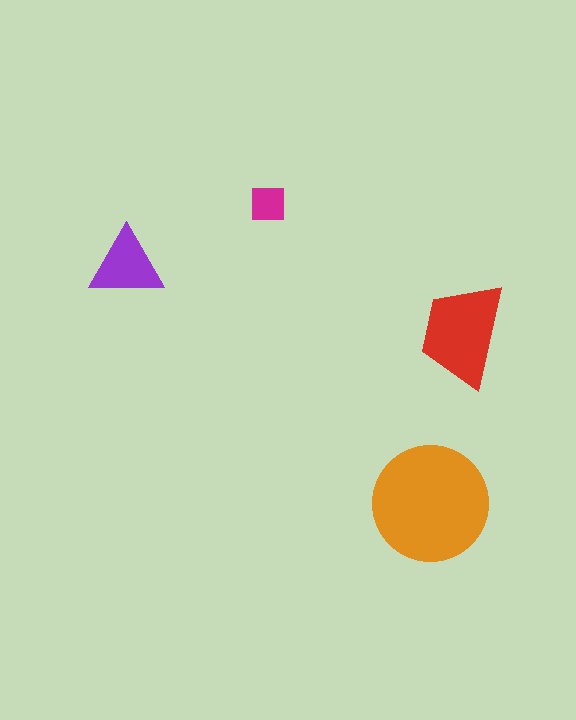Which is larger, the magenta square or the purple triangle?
The purple triangle.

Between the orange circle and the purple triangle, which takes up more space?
The orange circle.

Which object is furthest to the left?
The purple triangle is leftmost.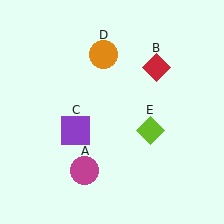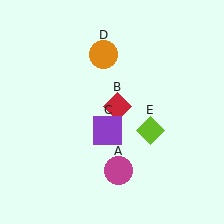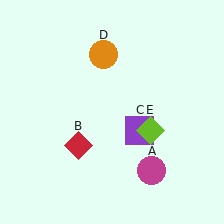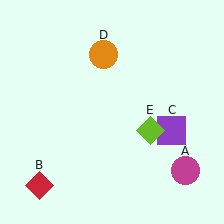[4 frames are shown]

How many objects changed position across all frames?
3 objects changed position: magenta circle (object A), red diamond (object B), purple square (object C).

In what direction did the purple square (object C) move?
The purple square (object C) moved right.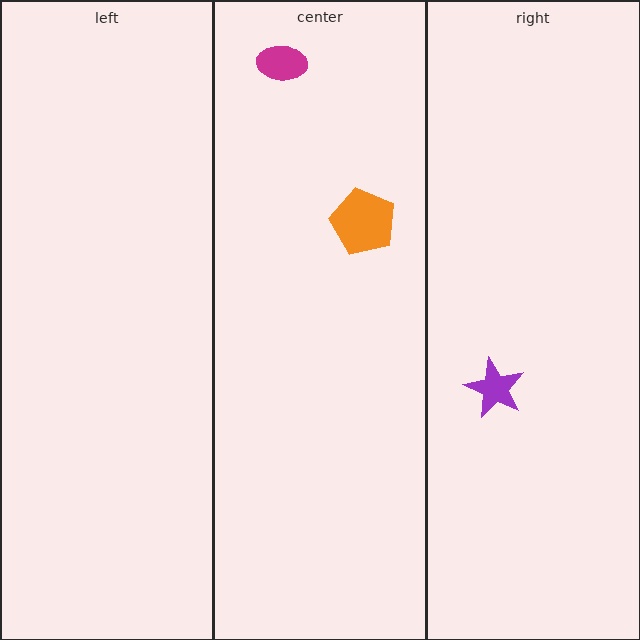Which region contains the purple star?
The right region.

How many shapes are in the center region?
2.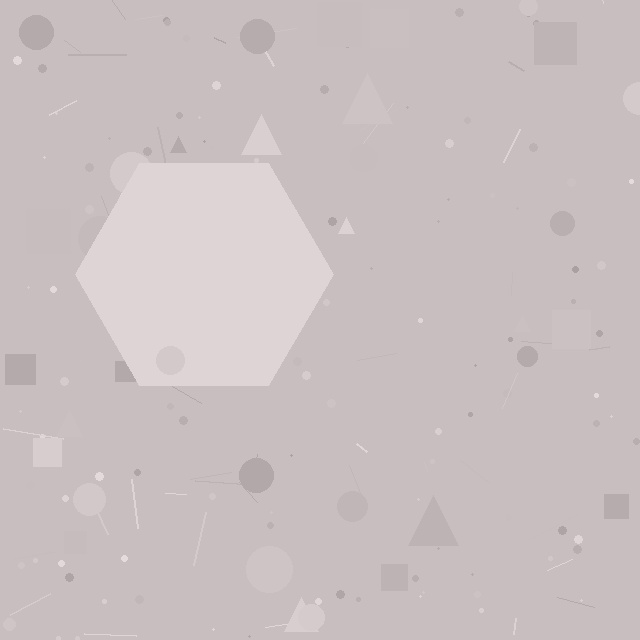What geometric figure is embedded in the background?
A hexagon is embedded in the background.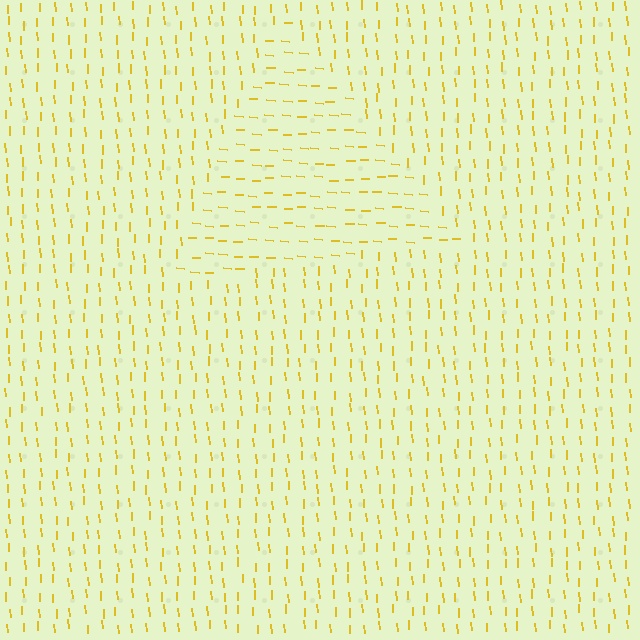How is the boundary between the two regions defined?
The boundary is defined purely by a change in line orientation (approximately 82 degrees difference). All lines are the same color and thickness.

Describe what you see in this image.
The image is filled with small yellow line segments. A triangle region in the image has lines oriented differently from the surrounding lines, creating a visible texture boundary.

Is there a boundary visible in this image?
Yes, there is a texture boundary formed by a change in line orientation.